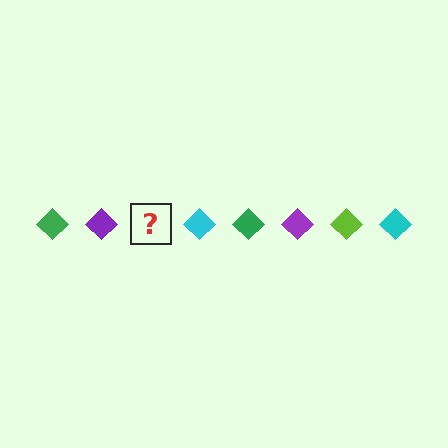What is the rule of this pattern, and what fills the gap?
The rule is that the pattern cycles through green, purple, lime, cyan diamonds. The gap should be filled with a lime diamond.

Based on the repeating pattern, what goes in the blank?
The blank should be a lime diamond.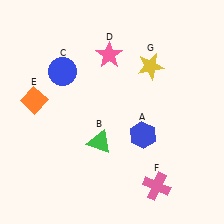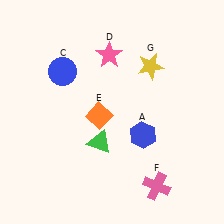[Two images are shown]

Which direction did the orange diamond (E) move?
The orange diamond (E) moved right.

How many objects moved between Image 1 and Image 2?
1 object moved between the two images.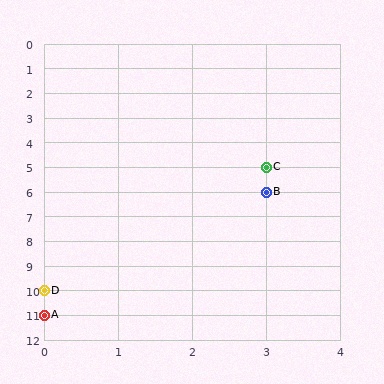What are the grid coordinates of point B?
Point B is at grid coordinates (3, 6).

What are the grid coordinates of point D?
Point D is at grid coordinates (0, 10).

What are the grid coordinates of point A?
Point A is at grid coordinates (0, 11).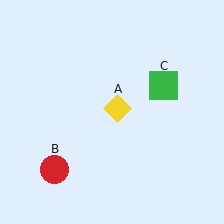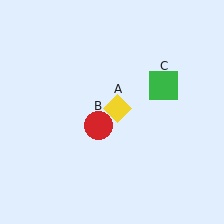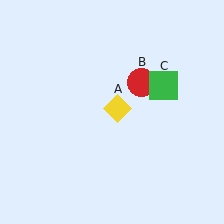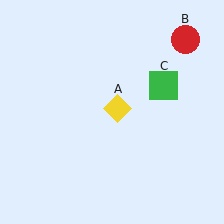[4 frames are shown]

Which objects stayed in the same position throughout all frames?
Yellow diamond (object A) and green square (object C) remained stationary.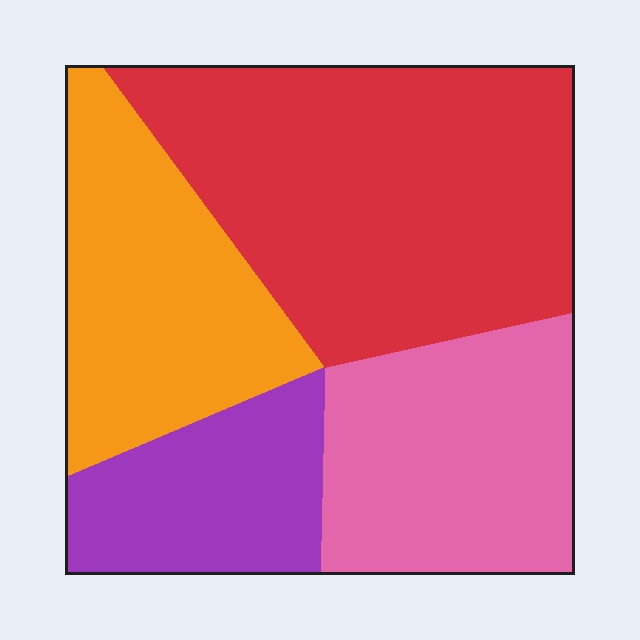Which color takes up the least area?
Purple, at roughly 15%.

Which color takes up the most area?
Red, at roughly 40%.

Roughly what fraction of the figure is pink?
Pink takes up about one quarter (1/4) of the figure.